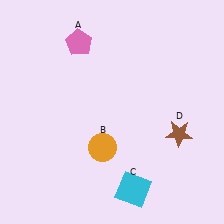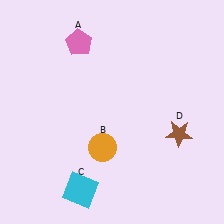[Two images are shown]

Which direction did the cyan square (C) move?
The cyan square (C) moved left.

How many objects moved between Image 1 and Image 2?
1 object moved between the two images.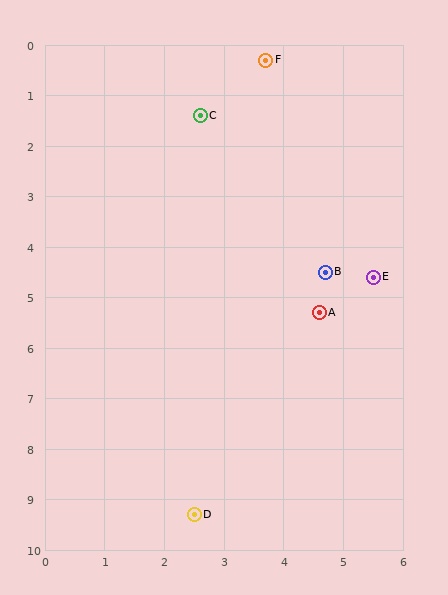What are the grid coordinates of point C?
Point C is at approximately (2.6, 1.4).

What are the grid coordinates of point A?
Point A is at approximately (4.6, 5.3).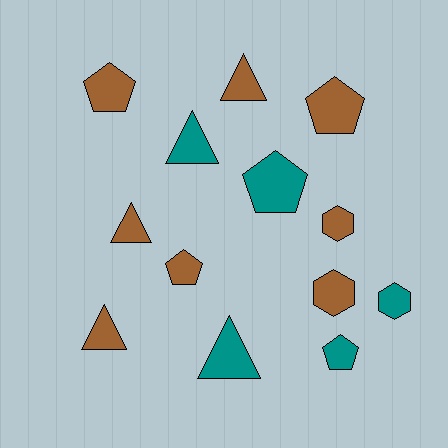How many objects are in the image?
There are 13 objects.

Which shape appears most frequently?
Triangle, with 5 objects.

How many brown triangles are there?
There are 3 brown triangles.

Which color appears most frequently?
Brown, with 8 objects.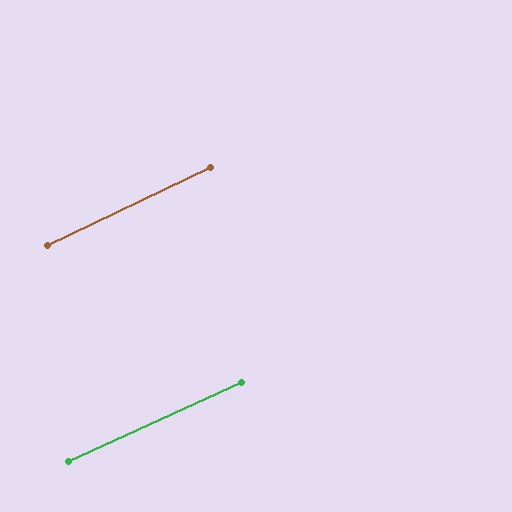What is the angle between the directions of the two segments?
Approximately 1 degree.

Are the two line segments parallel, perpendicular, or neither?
Parallel — their directions differ by only 1.0°.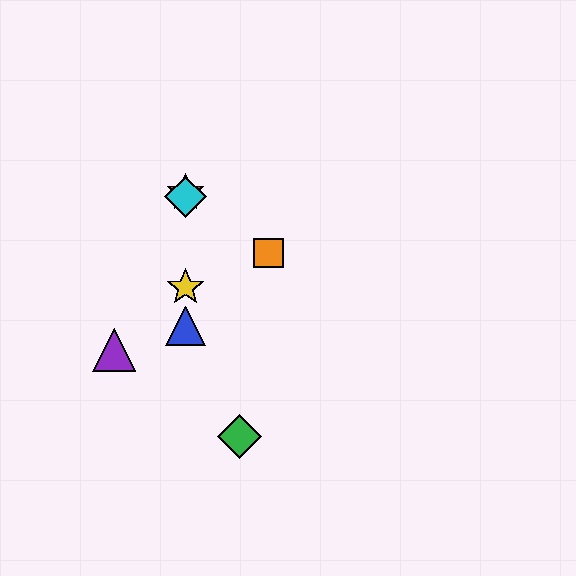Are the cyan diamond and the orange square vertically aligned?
No, the cyan diamond is at x≈186 and the orange square is at x≈268.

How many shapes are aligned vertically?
4 shapes (the red star, the blue triangle, the yellow star, the cyan diamond) are aligned vertically.